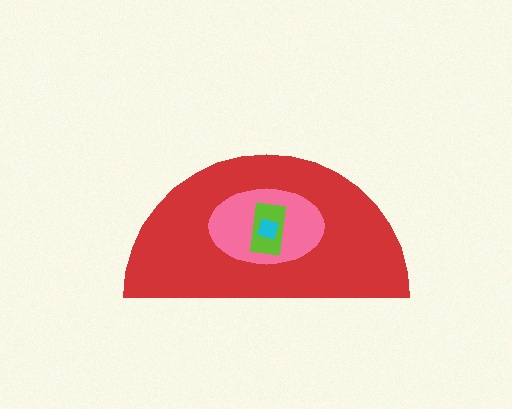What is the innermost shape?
The cyan diamond.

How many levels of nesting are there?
4.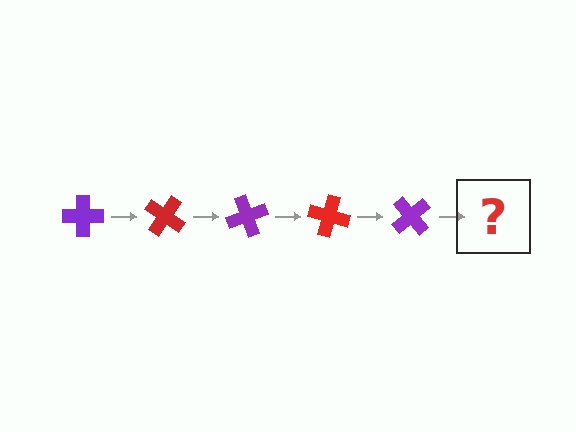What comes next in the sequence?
The next element should be a red cross, rotated 175 degrees from the start.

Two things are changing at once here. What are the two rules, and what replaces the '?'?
The two rules are that it rotates 35 degrees each step and the color cycles through purple and red. The '?' should be a red cross, rotated 175 degrees from the start.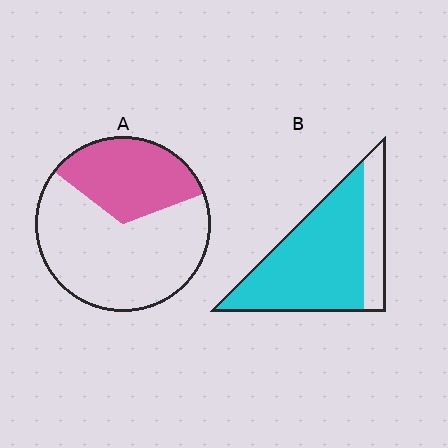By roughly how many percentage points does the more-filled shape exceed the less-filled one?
By roughly 45 percentage points (B over A).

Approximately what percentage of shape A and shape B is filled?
A is approximately 35% and B is approximately 75%.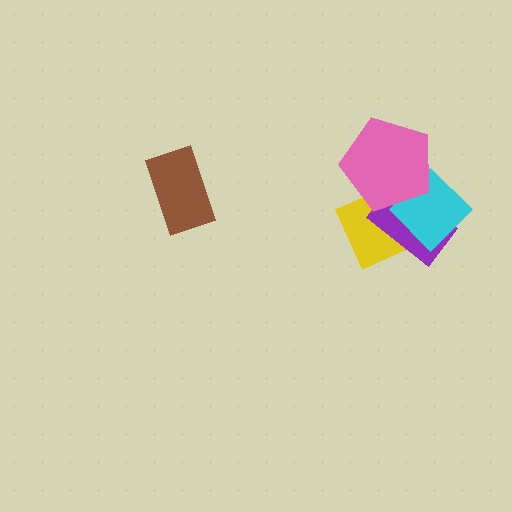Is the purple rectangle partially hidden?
Yes, it is partially covered by another shape.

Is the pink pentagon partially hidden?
No, no other shape covers it.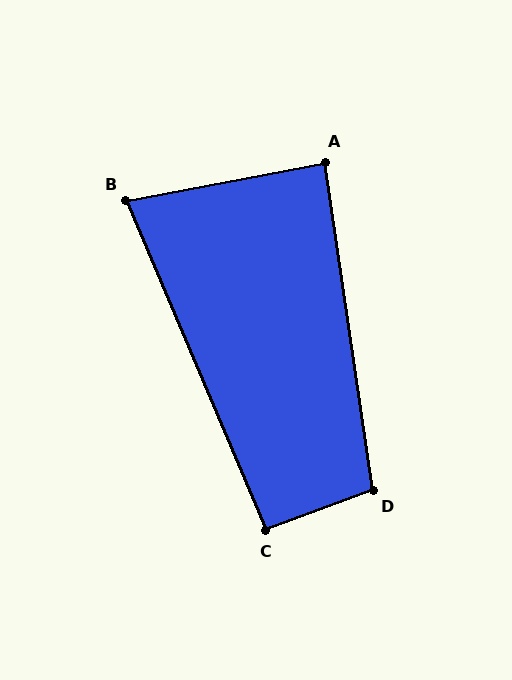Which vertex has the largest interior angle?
D, at approximately 102 degrees.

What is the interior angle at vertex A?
Approximately 88 degrees (approximately right).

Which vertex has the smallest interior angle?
B, at approximately 78 degrees.